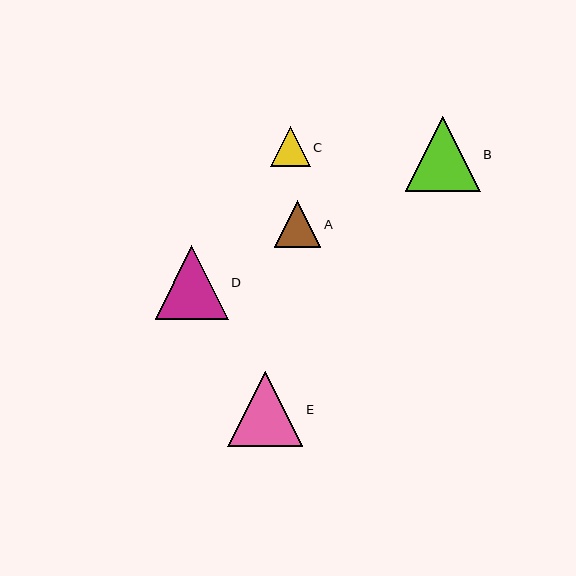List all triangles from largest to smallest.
From largest to smallest: B, E, D, A, C.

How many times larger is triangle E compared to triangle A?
Triangle E is approximately 1.6 times the size of triangle A.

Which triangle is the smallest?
Triangle C is the smallest with a size of approximately 40 pixels.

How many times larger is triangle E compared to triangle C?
Triangle E is approximately 1.9 times the size of triangle C.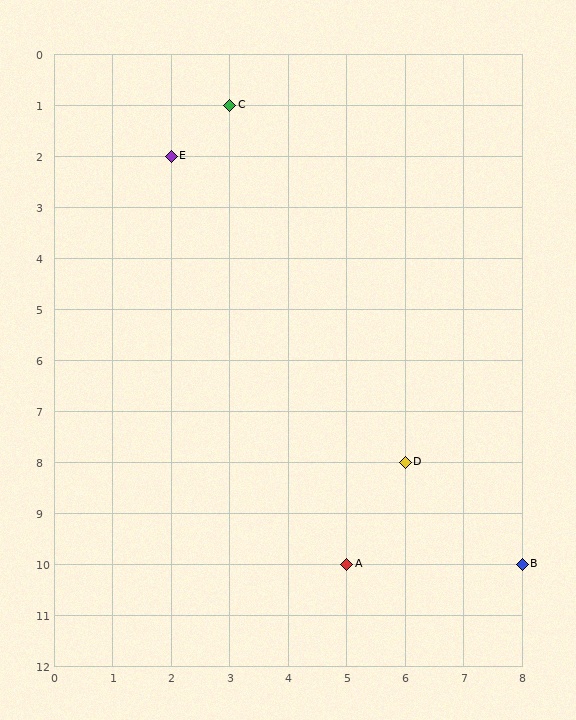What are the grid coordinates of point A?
Point A is at grid coordinates (5, 10).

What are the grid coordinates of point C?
Point C is at grid coordinates (3, 1).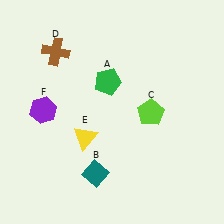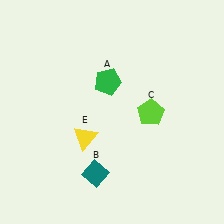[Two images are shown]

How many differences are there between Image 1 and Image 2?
There are 2 differences between the two images.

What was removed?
The purple hexagon (F), the brown cross (D) were removed in Image 2.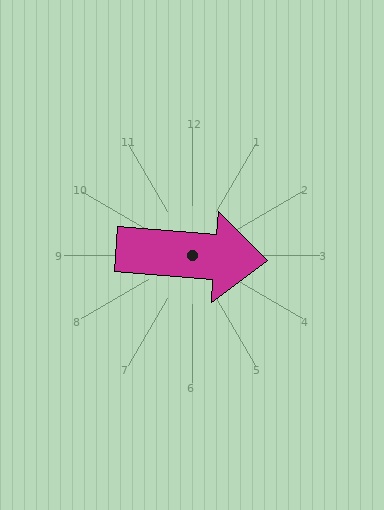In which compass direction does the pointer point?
East.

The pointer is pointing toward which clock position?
Roughly 3 o'clock.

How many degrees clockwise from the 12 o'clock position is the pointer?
Approximately 95 degrees.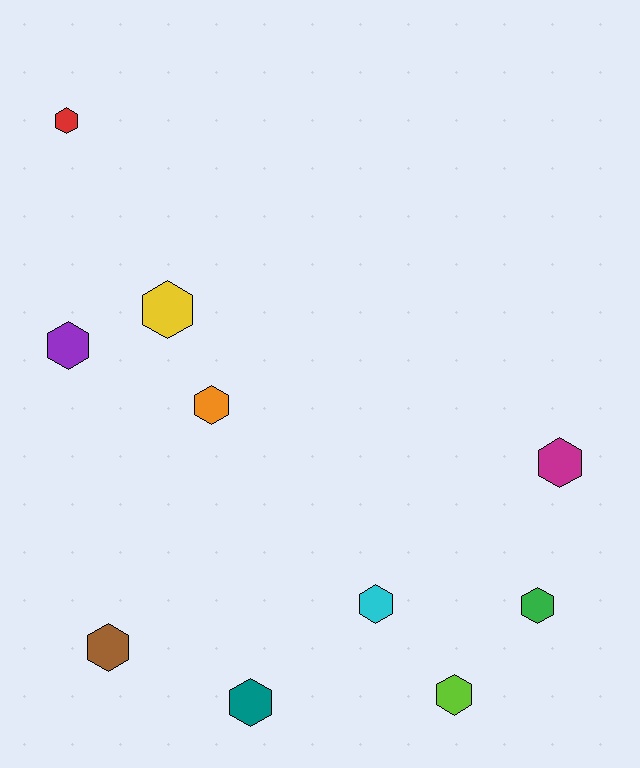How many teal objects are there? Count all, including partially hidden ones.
There is 1 teal object.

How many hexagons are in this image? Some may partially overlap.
There are 10 hexagons.